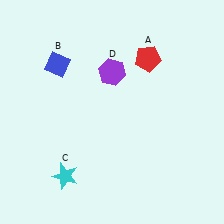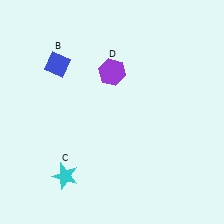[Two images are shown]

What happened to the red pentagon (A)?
The red pentagon (A) was removed in Image 2. It was in the top-right area of Image 1.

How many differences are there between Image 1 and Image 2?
There is 1 difference between the two images.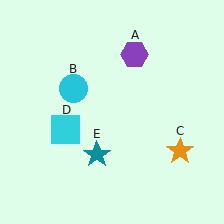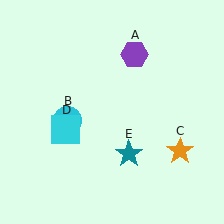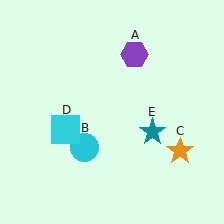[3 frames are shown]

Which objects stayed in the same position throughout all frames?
Purple hexagon (object A) and orange star (object C) and cyan square (object D) remained stationary.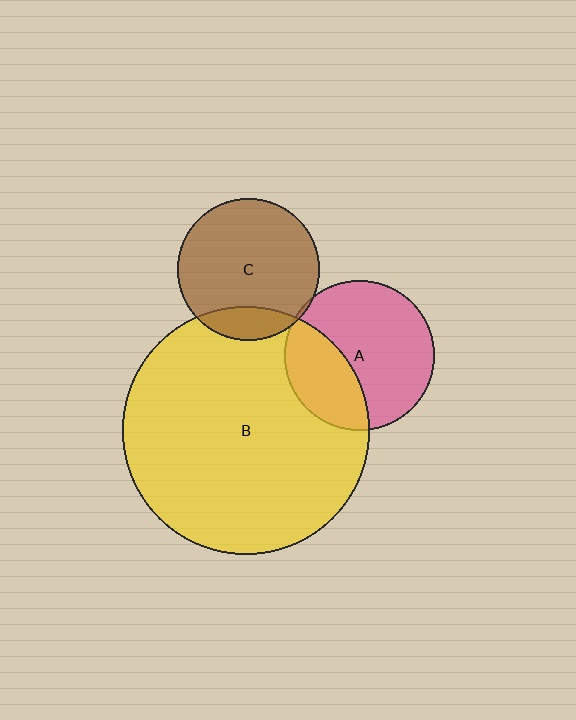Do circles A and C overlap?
Yes.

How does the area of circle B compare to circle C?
Approximately 3.0 times.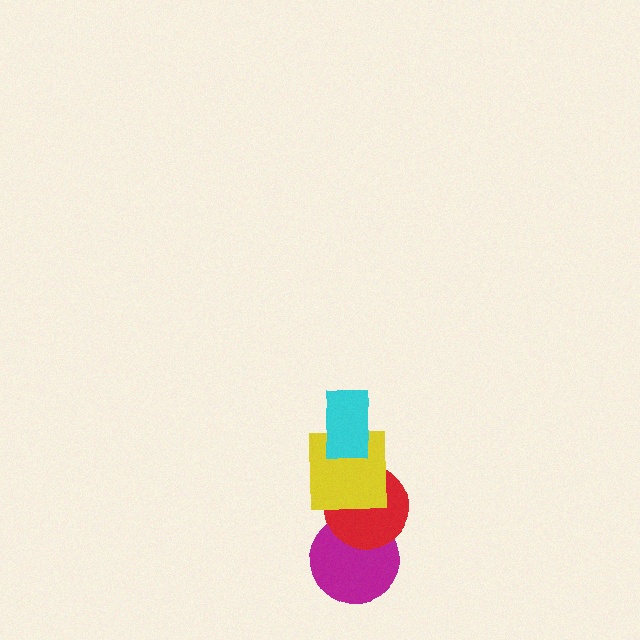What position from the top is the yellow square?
The yellow square is 2nd from the top.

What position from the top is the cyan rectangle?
The cyan rectangle is 1st from the top.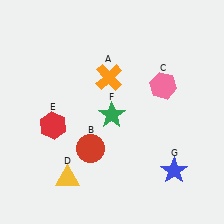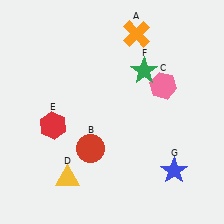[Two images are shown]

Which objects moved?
The objects that moved are: the orange cross (A), the green star (F).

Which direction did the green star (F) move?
The green star (F) moved up.